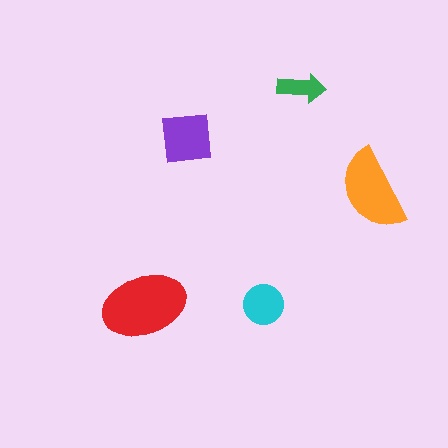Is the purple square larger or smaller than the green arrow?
Larger.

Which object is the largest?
The red ellipse.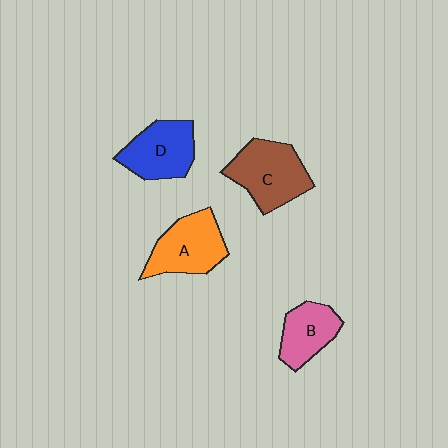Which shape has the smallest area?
Shape B (pink).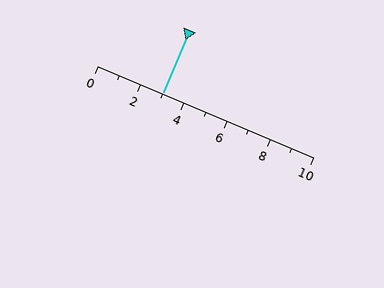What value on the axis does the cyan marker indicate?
The marker indicates approximately 3.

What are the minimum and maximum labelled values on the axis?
The axis runs from 0 to 10.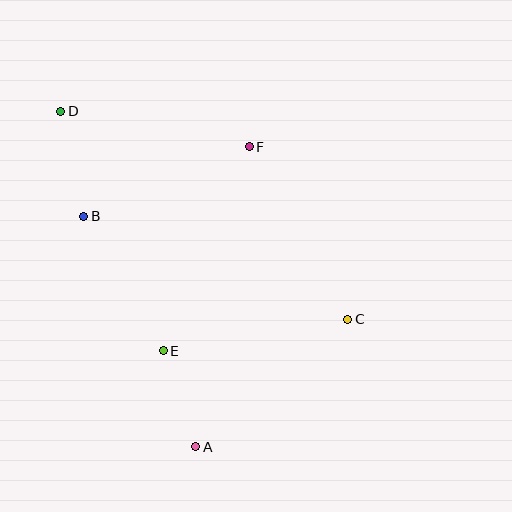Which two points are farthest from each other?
Points A and D are farthest from each other.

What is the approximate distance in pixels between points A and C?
The distance between A and C is approximately 198 pixels.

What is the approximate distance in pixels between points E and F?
The distance between E and F is approximately 221 pixels.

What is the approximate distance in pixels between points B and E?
The distance between B and E is approximately 157 pixels.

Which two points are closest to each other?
Points A and E are closest to each other.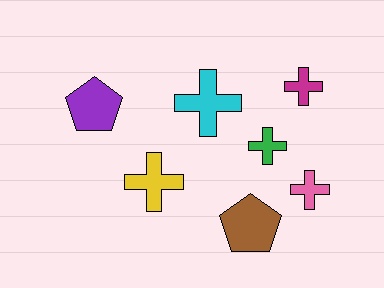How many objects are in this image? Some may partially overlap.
There are 7 objects.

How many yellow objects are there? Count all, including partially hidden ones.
There is 1 yellow object.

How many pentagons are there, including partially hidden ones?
There are 2 pentagons.